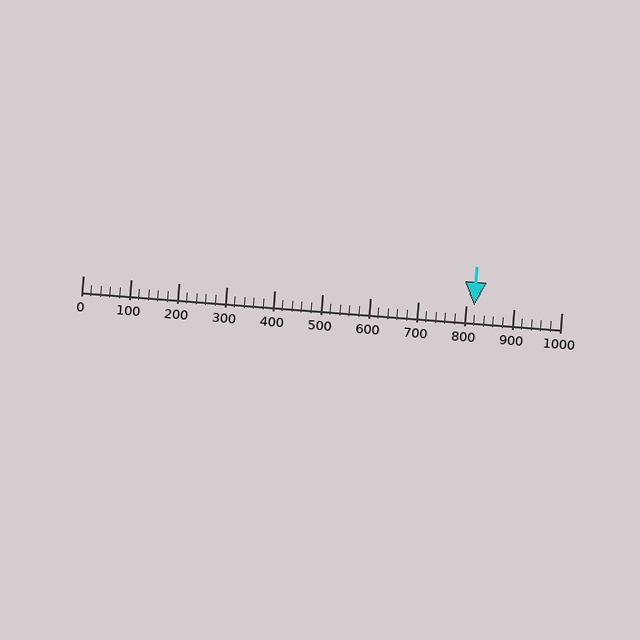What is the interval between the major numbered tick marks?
The major tick marks are spaced 100 units apart.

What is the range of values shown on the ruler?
The ruler shows values from 0 to 1000.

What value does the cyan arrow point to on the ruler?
The cyan arrow points to approximately 818.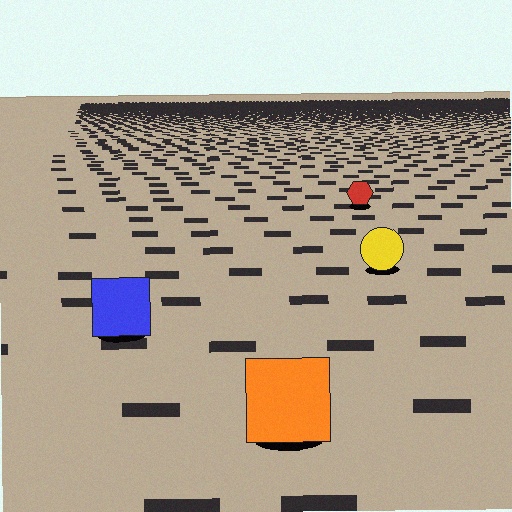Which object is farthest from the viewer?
The red hexagon is farthest from the viewer. It appears smaller and the ground texture around it is denser.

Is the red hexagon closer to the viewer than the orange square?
No. The orange square is closer — you can tell from the texture gradient: the ground texture is coarser near it.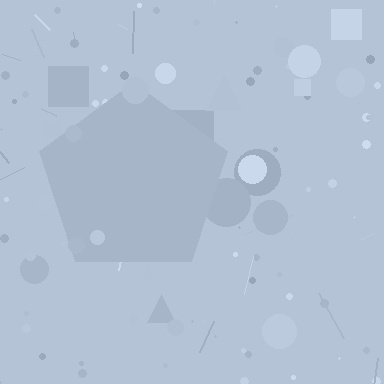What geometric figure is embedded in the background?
A pentagon is embedded in the background.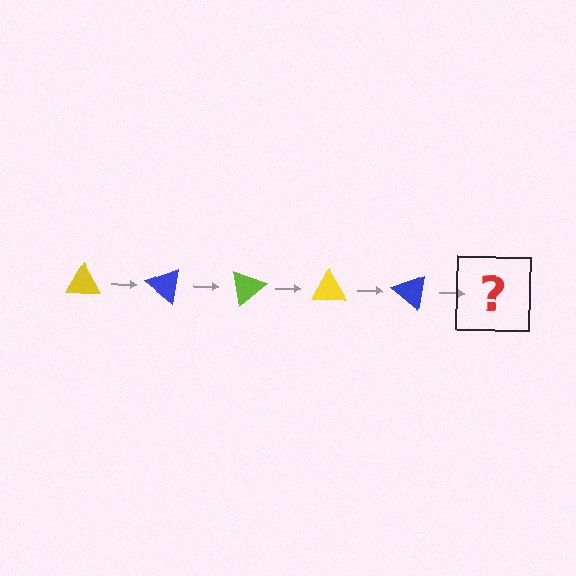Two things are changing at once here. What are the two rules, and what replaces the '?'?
The two rules are that it rotates 40 degrees each step and the color cycles through yellow, blue, and lime. The '?' should be a lime triangle, rotated 200 degrees from the start.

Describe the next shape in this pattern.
It should be a lime triangle, rotated 200 degrees from the start.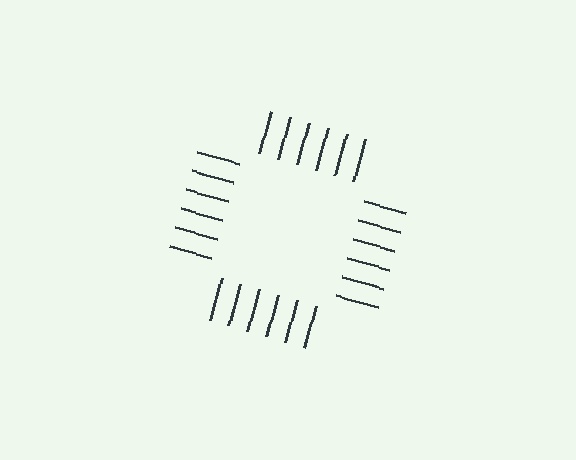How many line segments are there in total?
24 — 6 along each of the 4 edges.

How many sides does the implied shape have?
4 sides — the line-ends trace a square.